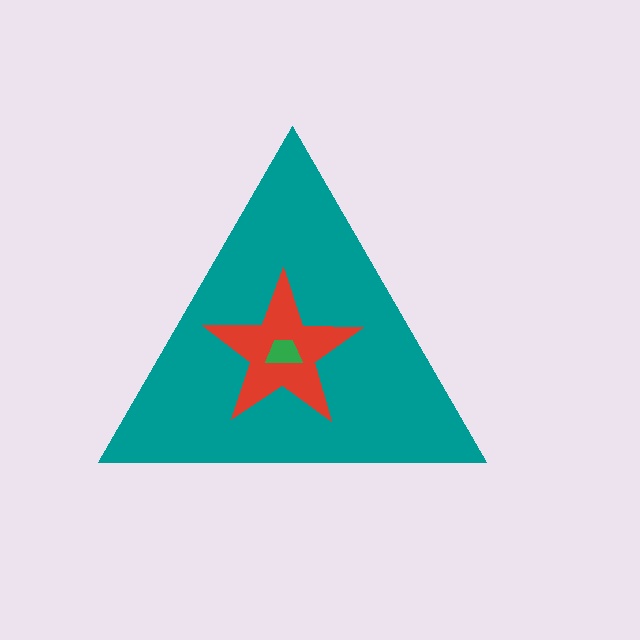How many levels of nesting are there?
3.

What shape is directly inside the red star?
The green trapezoid.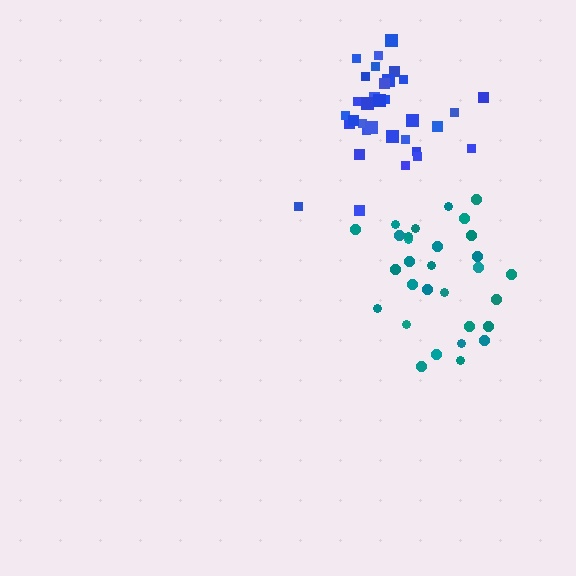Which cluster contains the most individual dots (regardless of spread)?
Blue (33).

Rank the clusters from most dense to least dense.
blue, teal.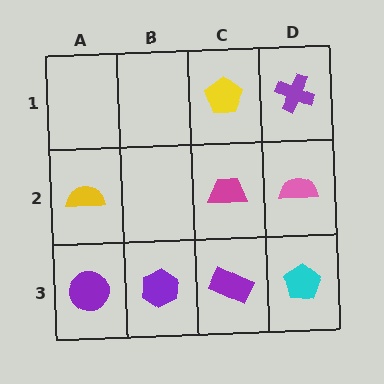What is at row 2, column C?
A magenta trapezoid.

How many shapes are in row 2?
3 shapes.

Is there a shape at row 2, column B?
No, that cell is empty.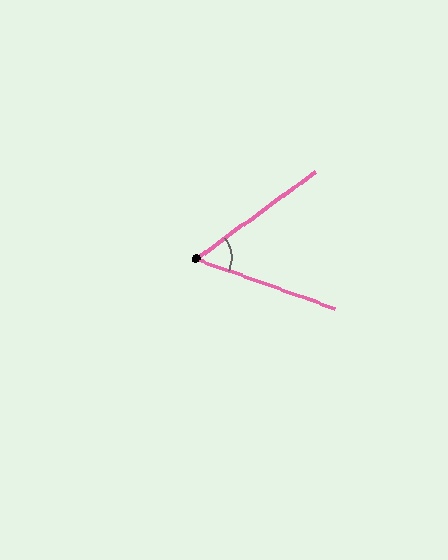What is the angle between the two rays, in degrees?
Approximately 56 degrees.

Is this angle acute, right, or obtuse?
It is acute.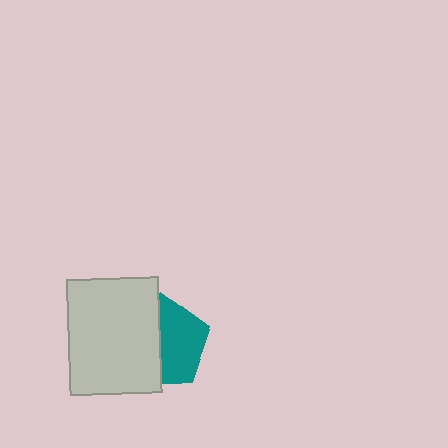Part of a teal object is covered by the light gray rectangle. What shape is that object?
It is a pentagon.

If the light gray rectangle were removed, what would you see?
You would see the complete teal pentagon.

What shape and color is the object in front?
The object in front is a light gray rectangle.